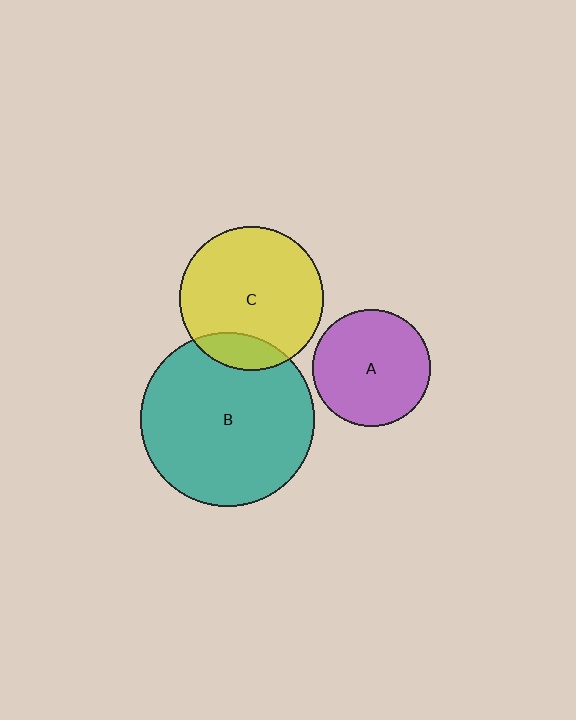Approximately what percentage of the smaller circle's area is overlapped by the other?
Approximately 15%.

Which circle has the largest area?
Circle B (teal).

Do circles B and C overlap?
Yes.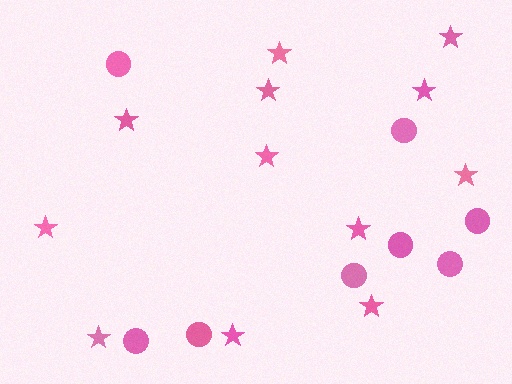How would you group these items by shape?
There are 2 groups: one group of circles (8) and one group of stars (12).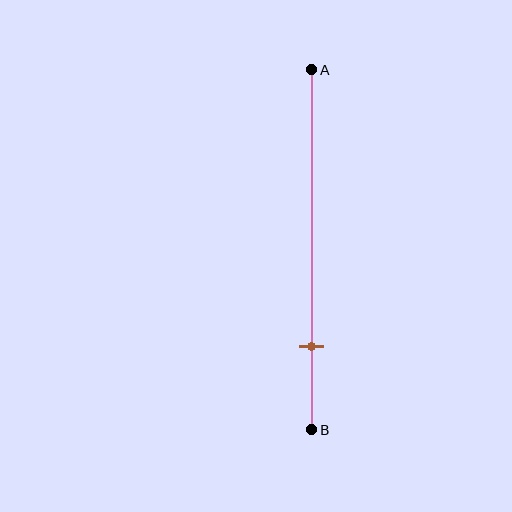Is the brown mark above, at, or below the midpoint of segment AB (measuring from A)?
The brown mark is below the midpoint of segment AB.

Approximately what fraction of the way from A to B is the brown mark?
The brown mark is approximately 75% of the way from A to B.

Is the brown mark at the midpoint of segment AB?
No, the mark is at about 75% from A, not at the 50% midpoint.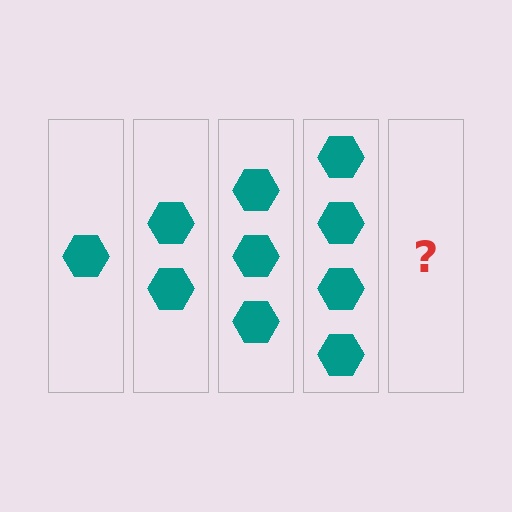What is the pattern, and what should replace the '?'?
The pattern is that each step adds one more hexagon. The '?' should be 5 hexagons.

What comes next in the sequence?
The next element should be 5 hexagons.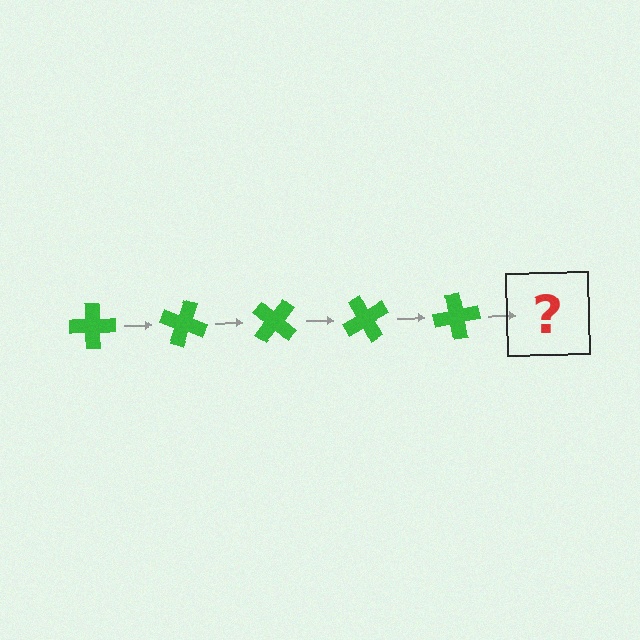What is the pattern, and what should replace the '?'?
The pattern is that the cross rotates 20 degrees each step. The '?' should be a green cross rotated 100 degrees.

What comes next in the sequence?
The next element should be a green cross rotated 100 degrees.